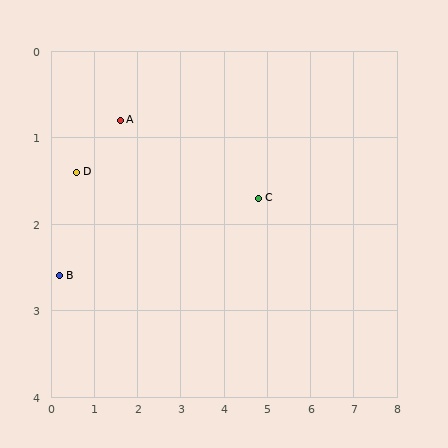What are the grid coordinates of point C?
Point C is at approximately (4.8, 1.7).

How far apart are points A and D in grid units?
Points A and D are about 1.2 grid units apart.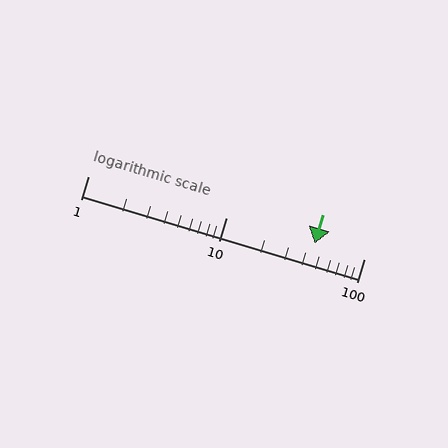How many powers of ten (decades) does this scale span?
The scale spans 2 decades, from 1 to 100.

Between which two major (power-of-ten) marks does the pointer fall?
The pointer is between 10 and 100.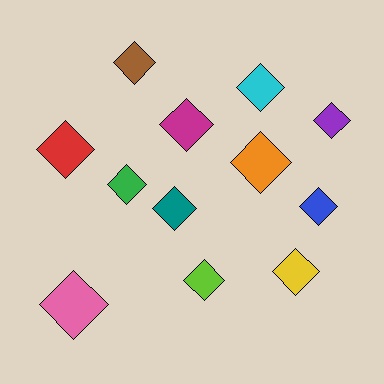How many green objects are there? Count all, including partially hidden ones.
There is 1 green object.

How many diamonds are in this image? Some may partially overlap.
There are 12 diamonds.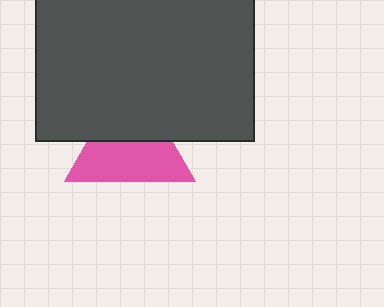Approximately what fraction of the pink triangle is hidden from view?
Roughly 43% of the pink triangle is hidden behind the dark gray rectangle.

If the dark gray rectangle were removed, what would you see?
You would see the complete pink triangle.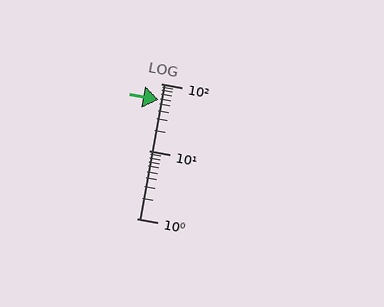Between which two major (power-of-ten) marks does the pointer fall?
The pointer is between 10 and 100.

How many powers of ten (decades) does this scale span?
The scale spans 2 decades, from 1 to 100.